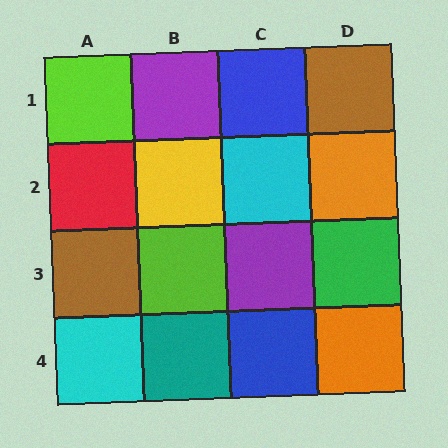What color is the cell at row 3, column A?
Brown.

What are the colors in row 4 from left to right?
Cyan, teal, blue, orange.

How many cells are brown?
2 cells are brown.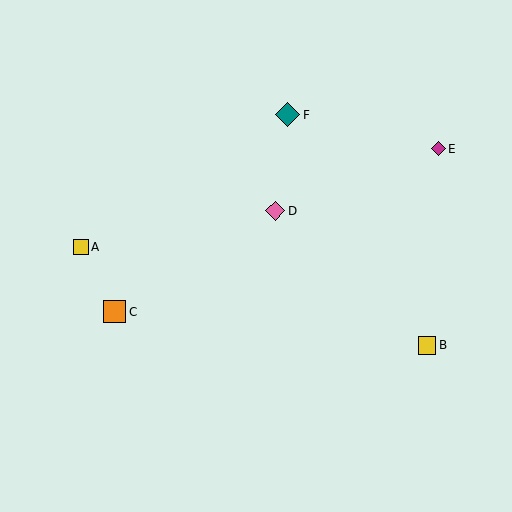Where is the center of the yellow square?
The center of the yellow square is at (81, 247).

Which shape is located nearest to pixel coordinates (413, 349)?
The yellow square (labeled B) at (427, 345) is nearest to that location.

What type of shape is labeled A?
Shape A is a yellow square.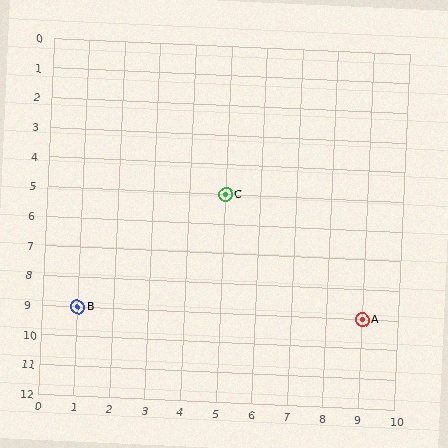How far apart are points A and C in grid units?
Points A and C are 4 columns and 4 rows apart (about 5.7 grid units diagonally).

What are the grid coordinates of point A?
Point A is at grid coordinates (9, 9).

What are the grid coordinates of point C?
Point C is at grid coordinates (5, 5).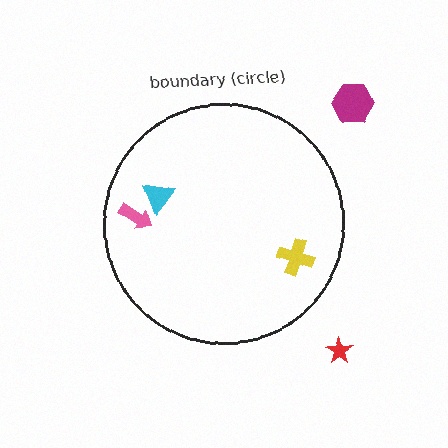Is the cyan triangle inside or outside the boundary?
Inside.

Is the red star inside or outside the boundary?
Outside.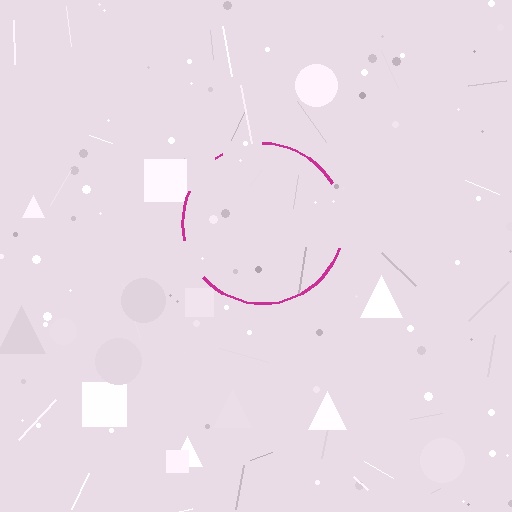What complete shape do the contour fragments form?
The contour fragments form a circle.